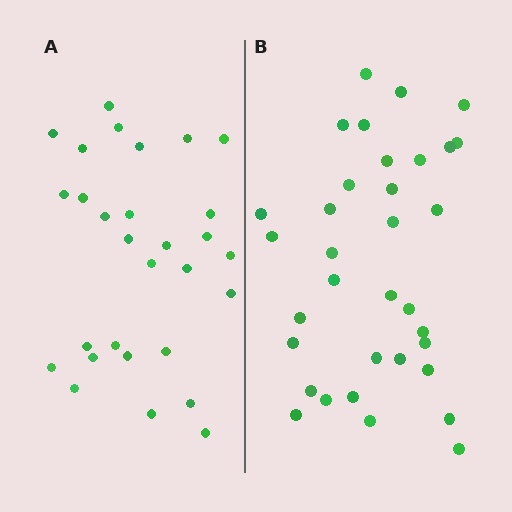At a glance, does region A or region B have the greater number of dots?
Region B (the right region) has more dots.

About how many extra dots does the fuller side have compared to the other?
Region B has about 5 more dots than region A.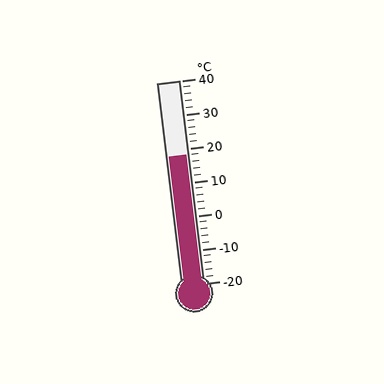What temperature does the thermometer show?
The thermometer shows approximately 18°C.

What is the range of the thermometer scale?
The thermometer scale ranges from -20°C to 40°C.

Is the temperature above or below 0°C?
The temperature is above 0°C.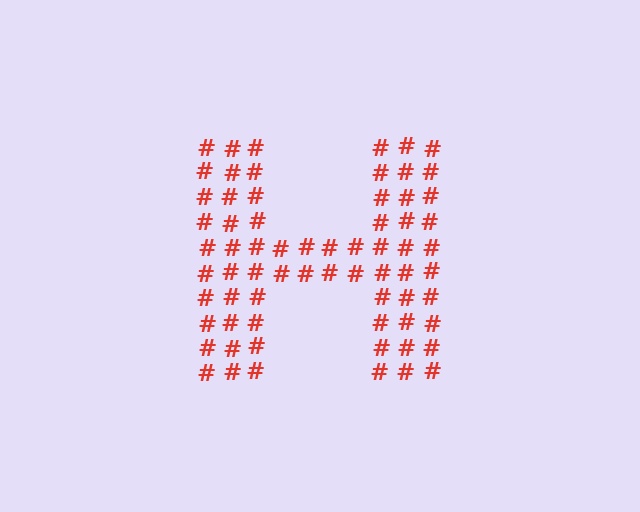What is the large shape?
The large shape is the letter H.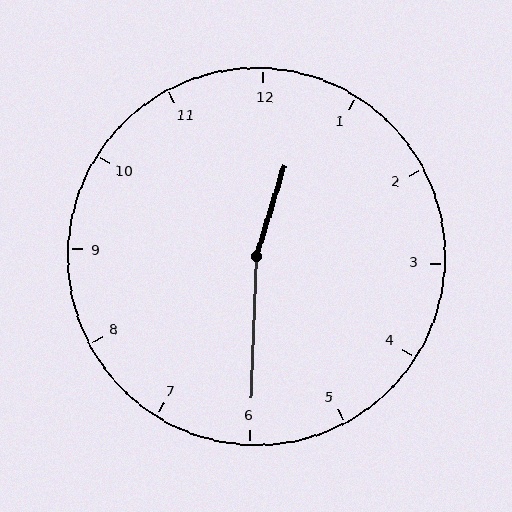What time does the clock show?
12:30.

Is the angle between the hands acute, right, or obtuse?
It is obtuse.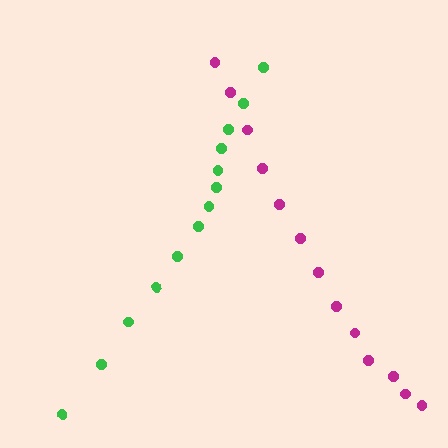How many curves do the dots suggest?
There are 2 distinct paths.